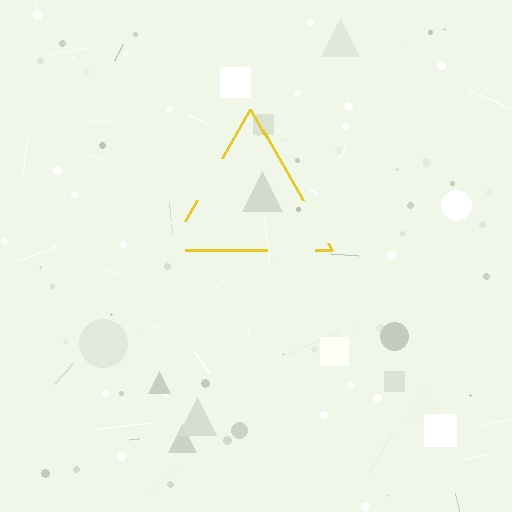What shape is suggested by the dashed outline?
The dashed outline suggests a triangle.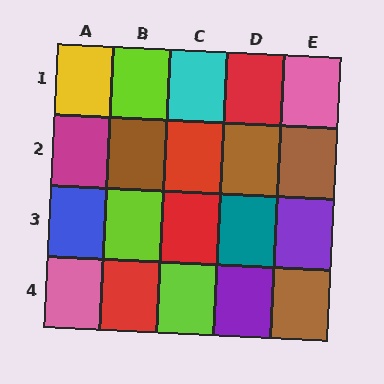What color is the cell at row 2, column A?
Magenta.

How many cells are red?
4 cells are red.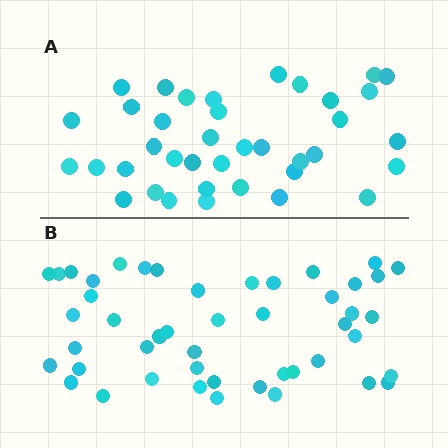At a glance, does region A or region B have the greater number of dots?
Region B (the bottom region) has more dots.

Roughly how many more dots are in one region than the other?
Region B has roughly 8 or so more dots than region A.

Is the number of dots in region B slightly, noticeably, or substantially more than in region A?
Region B has only slightly more — the two regions are fairly close. The ratio is roughly 1.2 to 1.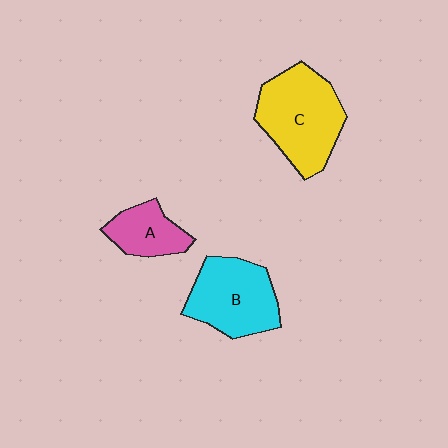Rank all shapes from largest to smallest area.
From largest to smallest: C (yellow), B (cyan), A (pink).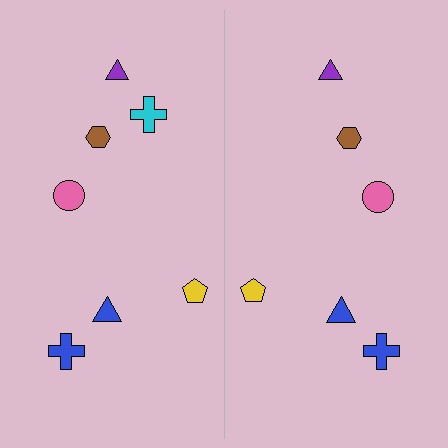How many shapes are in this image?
There are 13 shapes in this image.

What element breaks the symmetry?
A cyan cross is missing from the right side.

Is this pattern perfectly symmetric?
No, the pattern is not perfectly symmetric. A cyan cross is missing from the right side.